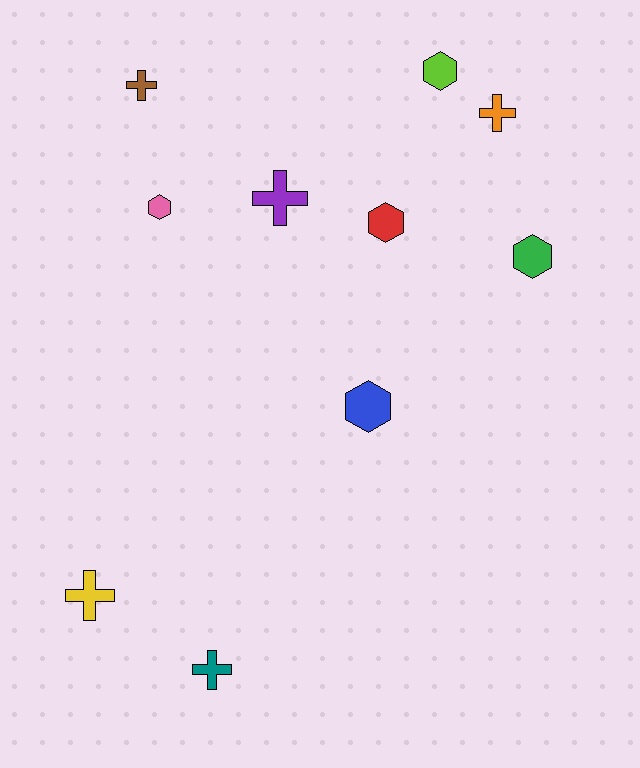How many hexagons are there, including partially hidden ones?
There are 5 hexagons.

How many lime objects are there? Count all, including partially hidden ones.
There is 1 lime object.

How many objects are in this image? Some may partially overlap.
There are 10 objects.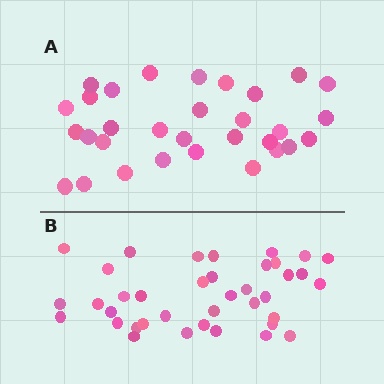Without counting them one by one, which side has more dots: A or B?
Region B (the bottom region) has more dots.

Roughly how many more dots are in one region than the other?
Region B has roughly 8 or so more dots than region A.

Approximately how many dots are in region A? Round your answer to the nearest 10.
About 30 dots. (The exact count is 31, which rounds to 30.)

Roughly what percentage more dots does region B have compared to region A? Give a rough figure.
About 25% more.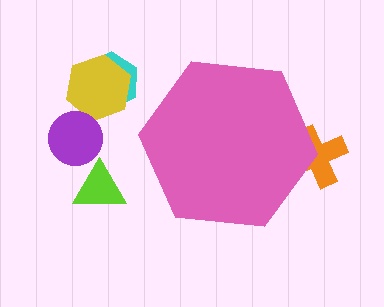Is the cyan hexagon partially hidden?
No, the cyan hexagon is fully visible.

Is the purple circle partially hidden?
No, the purple circle is fully visible.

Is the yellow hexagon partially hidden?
No, the yellow hexagon is fully visible.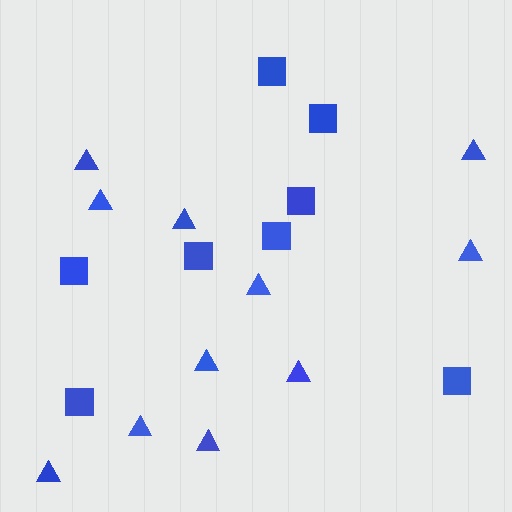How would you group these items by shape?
There are 2 groups: one group of squares (8) and one group of triangles (11).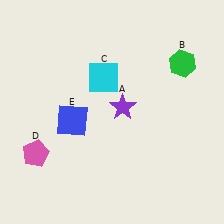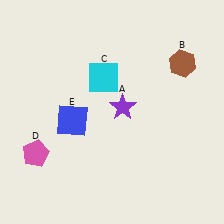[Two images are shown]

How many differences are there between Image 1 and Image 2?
There is 1 difference between the two images.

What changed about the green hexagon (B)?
In Image 1, B is green. In Image 2, it changed to brown.